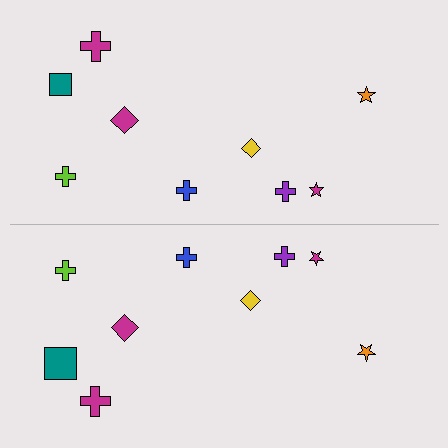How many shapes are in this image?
There are 18 shapes in this image.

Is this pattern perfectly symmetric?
No, the pattern is not perfectly symmetric. The teal square on the bottom side has a different size than its mirror counterpart.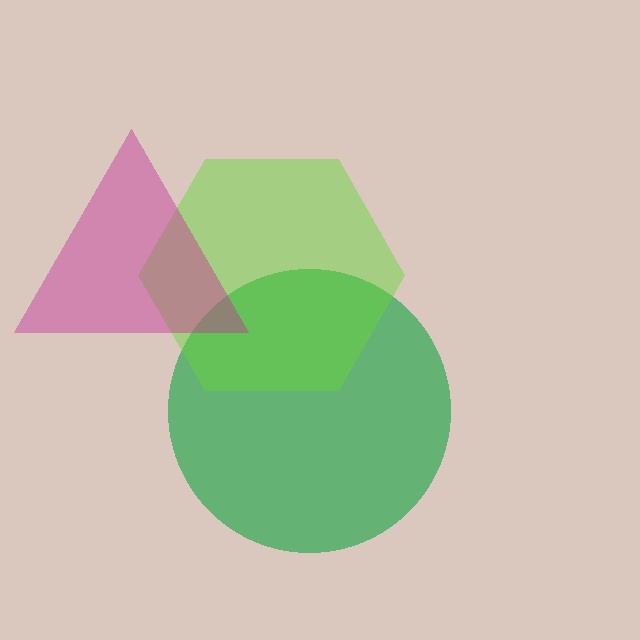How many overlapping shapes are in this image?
There are 3 overlapping shapes in the image.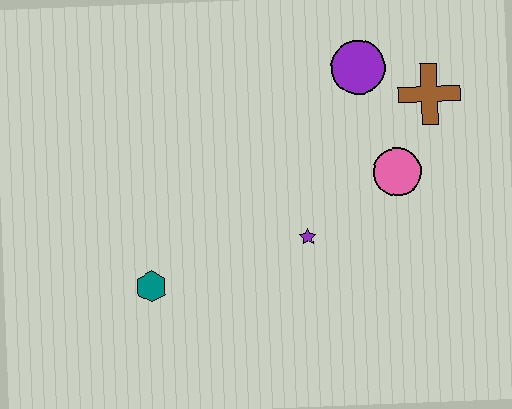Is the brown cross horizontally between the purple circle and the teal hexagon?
No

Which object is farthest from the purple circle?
The teal hexagon is farthest from the purple circle.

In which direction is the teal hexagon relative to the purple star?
The teal hexagon is to the left of the purple star.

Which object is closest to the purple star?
The pink circle is closest to the purple star.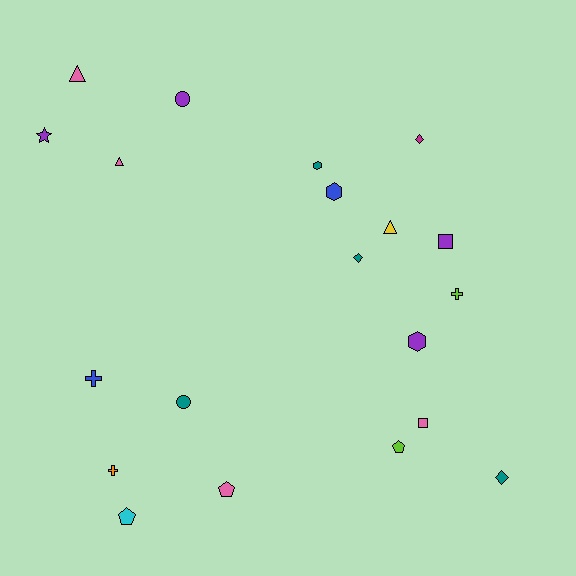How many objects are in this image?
There are 20 objects.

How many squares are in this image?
There are 2 squares.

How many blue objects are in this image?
There are 2 blue objects.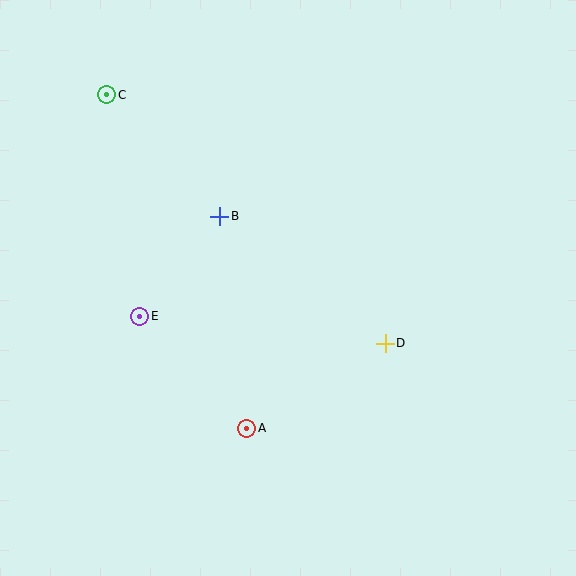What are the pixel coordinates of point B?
Point B is at (220, 216).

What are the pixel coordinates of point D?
Point D is at (385, 343).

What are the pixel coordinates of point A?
Point A is at (247, 428).